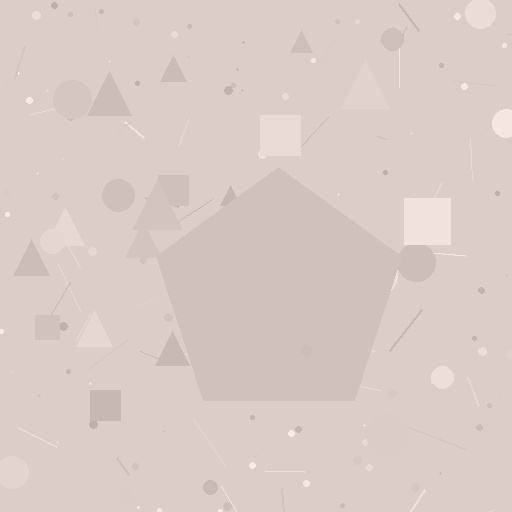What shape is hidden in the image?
A pentagon is hidden in the image.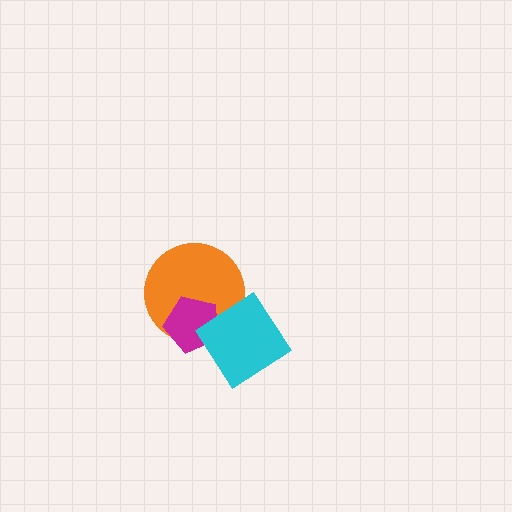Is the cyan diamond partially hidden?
No, no other shape covers it.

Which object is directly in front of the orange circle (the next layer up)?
The magenta pentagon is directly in front of the orange circle.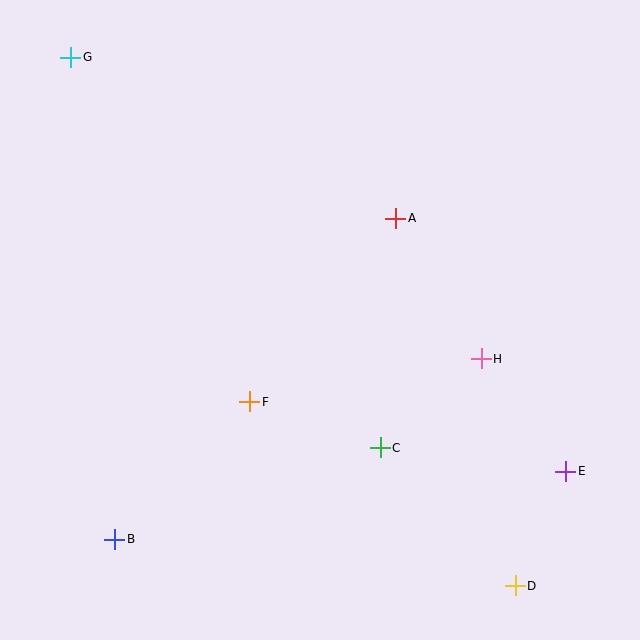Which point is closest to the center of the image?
Point F at (250, 402) is closest to the center.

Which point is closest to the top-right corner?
Point A is closest to the top-right corner.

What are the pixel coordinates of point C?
Point C is at (380, 448).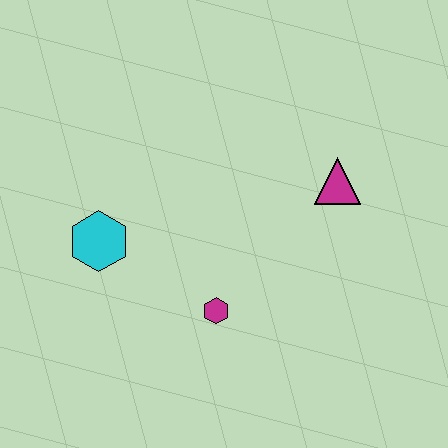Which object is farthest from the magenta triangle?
The cyan hexagon is farthest from the magenta triangle.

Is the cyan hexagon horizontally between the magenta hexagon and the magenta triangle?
No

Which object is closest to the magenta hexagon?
The cyan hexagon is closest to the magenta hexagon.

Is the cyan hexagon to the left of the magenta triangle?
Yes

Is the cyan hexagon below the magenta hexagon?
No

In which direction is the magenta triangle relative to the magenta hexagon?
The magenta triangle is above the magenta hexagon.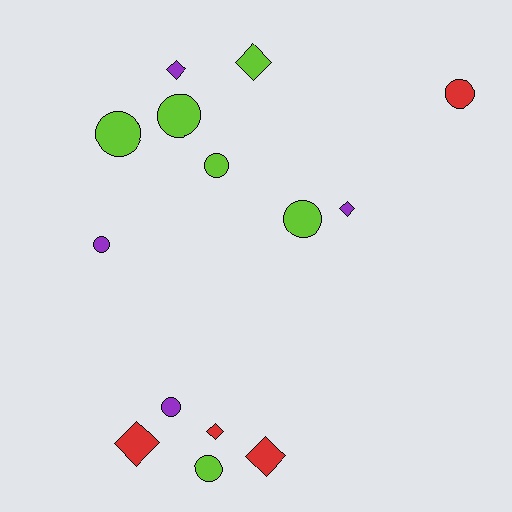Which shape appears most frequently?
Circle, with 8 objects.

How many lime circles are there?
There are 5 lime circles.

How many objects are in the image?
There are 14 objects.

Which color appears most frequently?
Lime, with 6 objects.